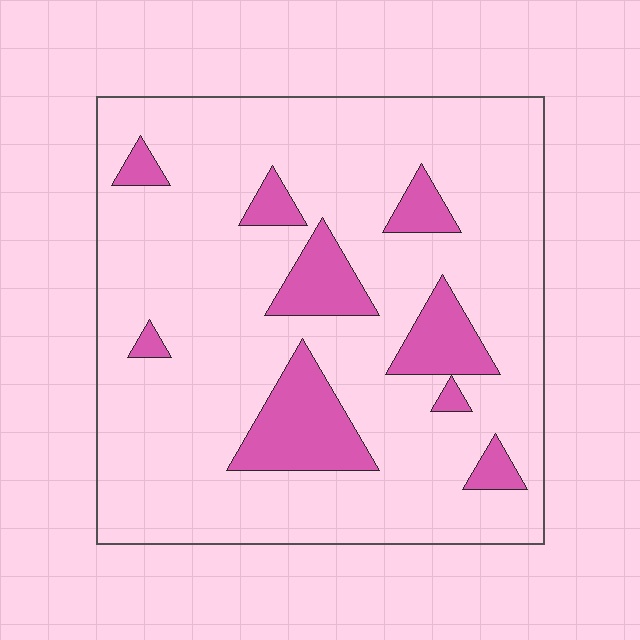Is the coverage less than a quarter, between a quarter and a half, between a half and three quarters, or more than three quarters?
Less than a quarter.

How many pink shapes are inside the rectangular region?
9.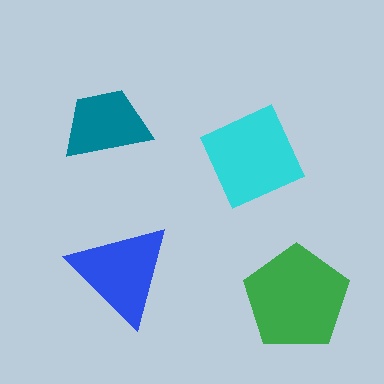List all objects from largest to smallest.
The green pentagon, the cyan diamond, the blue triangle, the teal trapezoid.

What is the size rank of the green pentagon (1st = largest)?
1st.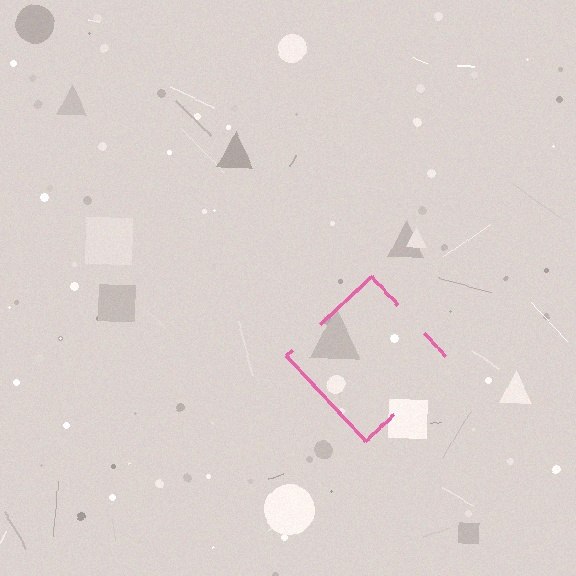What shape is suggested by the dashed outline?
The dashed outline suggests a diamond.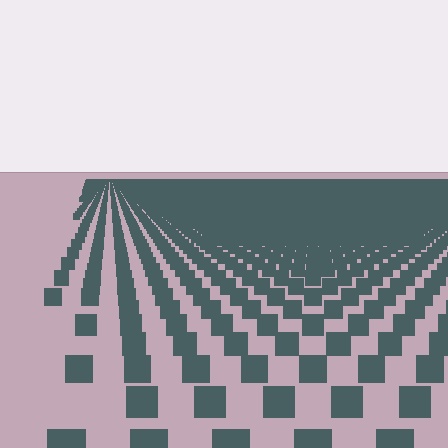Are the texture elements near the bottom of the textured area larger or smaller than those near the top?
Larger. Near the bottom, elements are closer to the viewer and appear at a bigger on-screen size.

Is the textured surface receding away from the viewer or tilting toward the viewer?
The surface is receding away from the viewer. Texture elements get smaller and denser toward the top.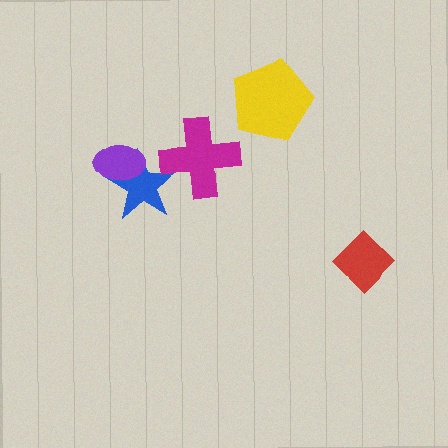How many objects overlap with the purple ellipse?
1 object overlaps with the purple ellipse.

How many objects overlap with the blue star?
2 objects overlap with the blue star.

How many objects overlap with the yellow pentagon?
0 objects overlap with the yellow pentagon.